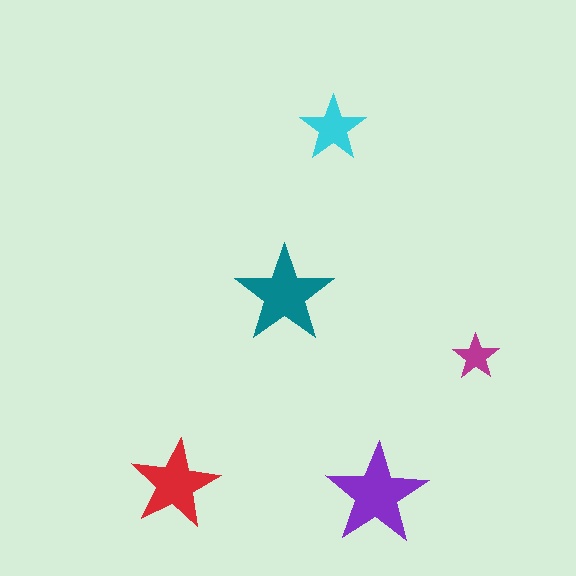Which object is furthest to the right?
The magenta star is rightmost.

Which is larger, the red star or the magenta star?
The red one.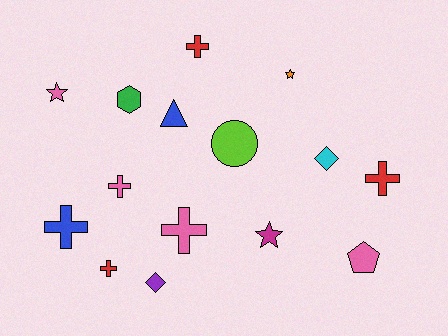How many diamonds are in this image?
There are 2 diamonds.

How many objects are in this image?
There are 15 objects.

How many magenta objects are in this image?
There is 1 magenta object.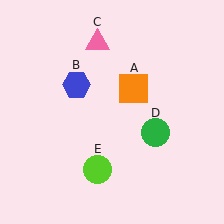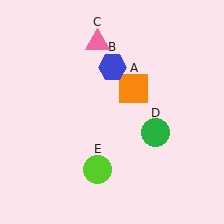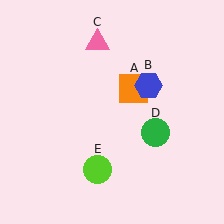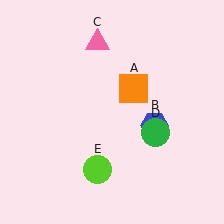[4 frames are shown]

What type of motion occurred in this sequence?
The blue hexagon (object B) rotated clockwise around the center of the scene.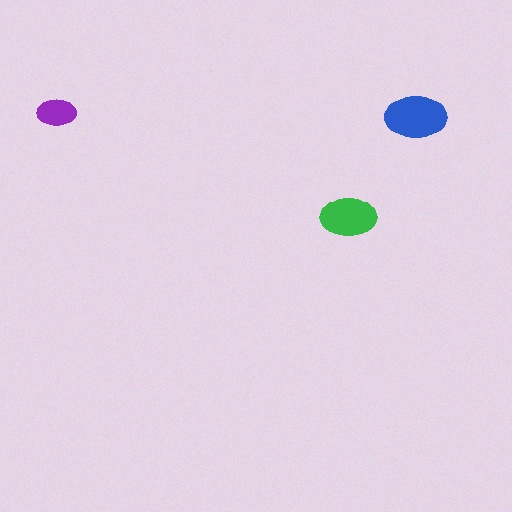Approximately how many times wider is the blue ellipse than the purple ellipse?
About 1.5 times wider.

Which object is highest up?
The purple ellipse is topmost.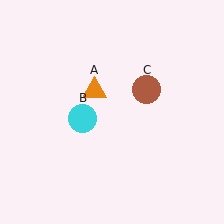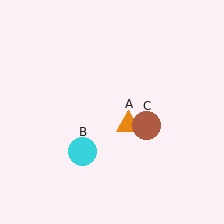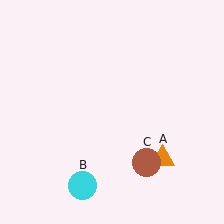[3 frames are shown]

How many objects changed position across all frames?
3 objects changed position: orange triangle (object A), cyan circle (object B), brown circle (object C).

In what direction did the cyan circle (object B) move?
The cyan circle (object B) moved down.